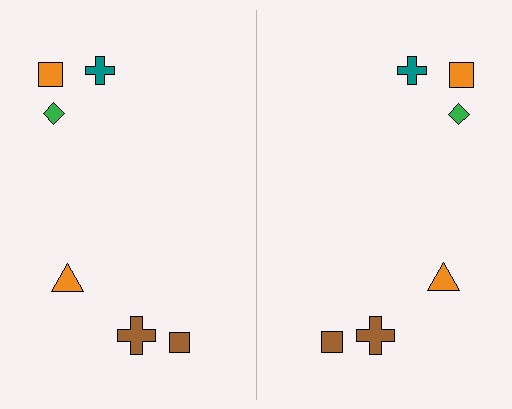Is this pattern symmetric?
Yes, this pattern has bilateral (reflection) symmetry.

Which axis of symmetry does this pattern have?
The pattern has a vertical axis of symmetry running through the center of the image.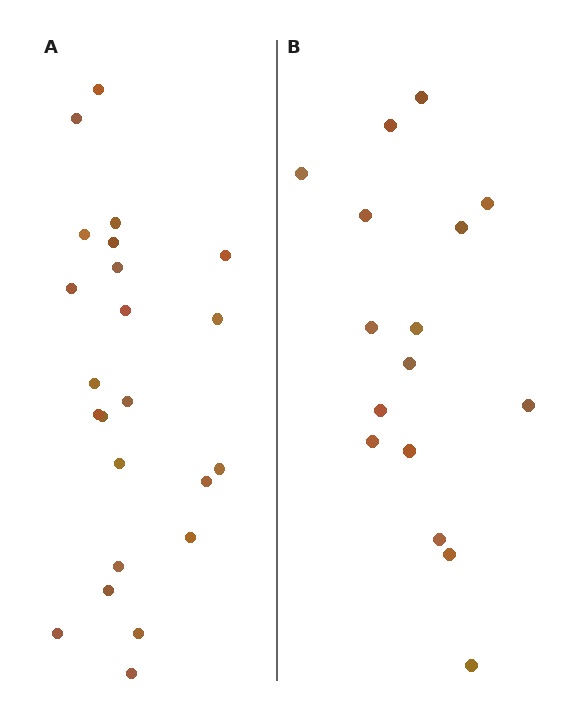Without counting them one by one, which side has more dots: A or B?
Region A (the left region) has more dots.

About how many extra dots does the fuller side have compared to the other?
Region A has roughly 8 or so more dots than region B.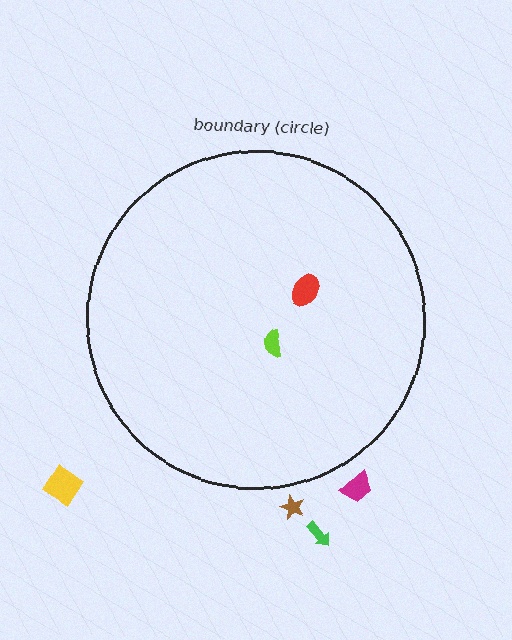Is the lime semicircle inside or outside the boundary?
Inside.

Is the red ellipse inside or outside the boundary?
Inside.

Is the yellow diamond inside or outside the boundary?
Outside.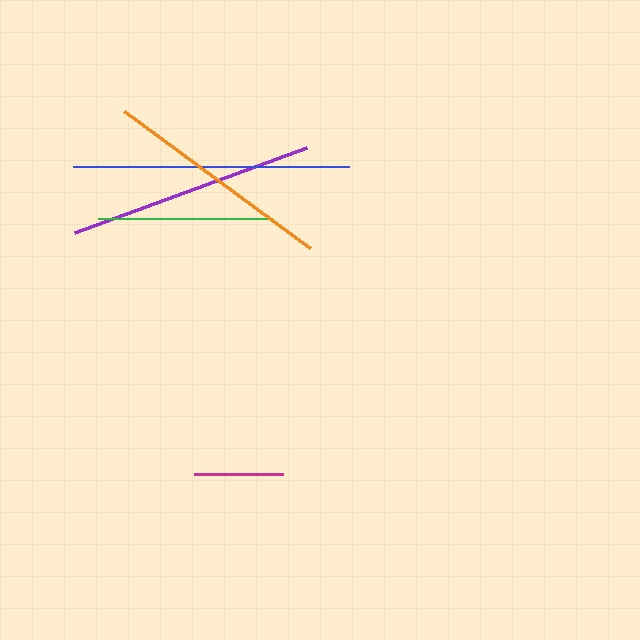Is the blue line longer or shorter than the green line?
The blue line is longer than the green line.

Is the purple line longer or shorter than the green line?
The purple line is longer than the green line.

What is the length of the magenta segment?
The magenta segment is approximately 89 pixels long.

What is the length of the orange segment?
The orange segment is approximately 231 pixels long.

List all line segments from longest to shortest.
From longest to shortest: blue, purple, orange, green, magenta.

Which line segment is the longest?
The blue line is the longest at approximately 276 pixels.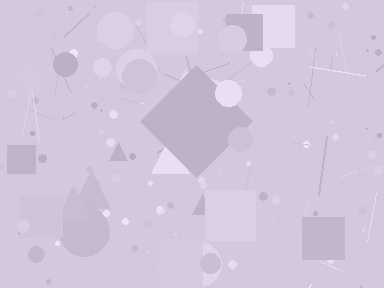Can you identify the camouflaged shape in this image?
The camouflaged shape is a diamond.